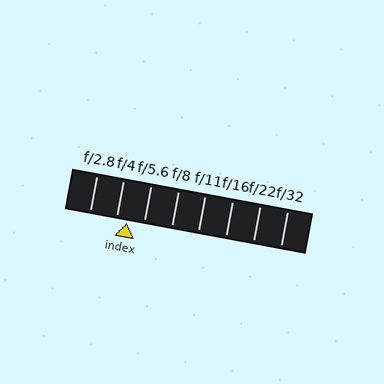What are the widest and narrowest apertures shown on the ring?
The widest aperture shown is f/2.8 and the narrowest is f/32.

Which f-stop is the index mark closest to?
The index mark is closest to f/4.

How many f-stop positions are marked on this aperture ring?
There are 8 f-stop positions marked.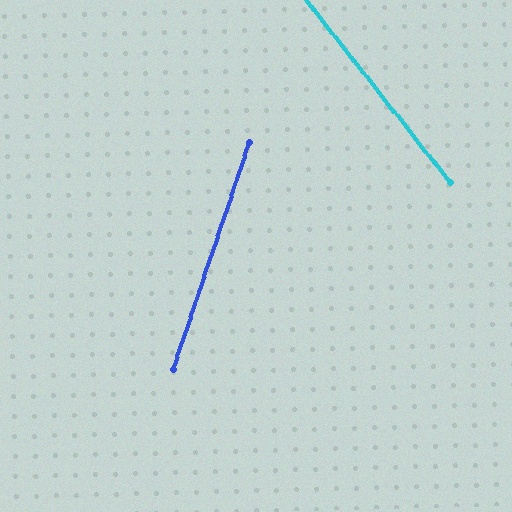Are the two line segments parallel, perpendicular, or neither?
Neither parallel nor perpendicular — they differ by about 57°.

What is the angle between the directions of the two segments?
Approximately 57 degrees.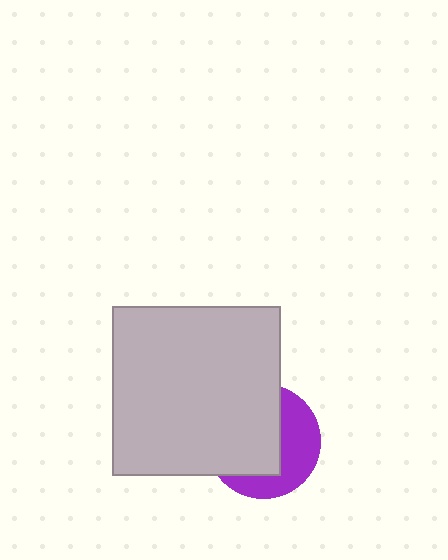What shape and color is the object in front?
The object in front is a light gray square.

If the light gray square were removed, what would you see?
You would see the complete purple circle.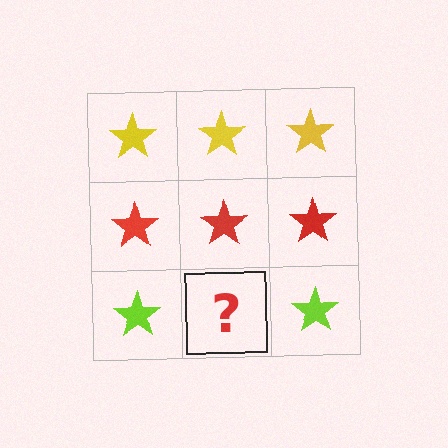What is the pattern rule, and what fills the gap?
The rule is that each row has a consistent color. The gap should be filled with a lime star.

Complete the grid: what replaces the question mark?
The question mark should be replaced with a lime star.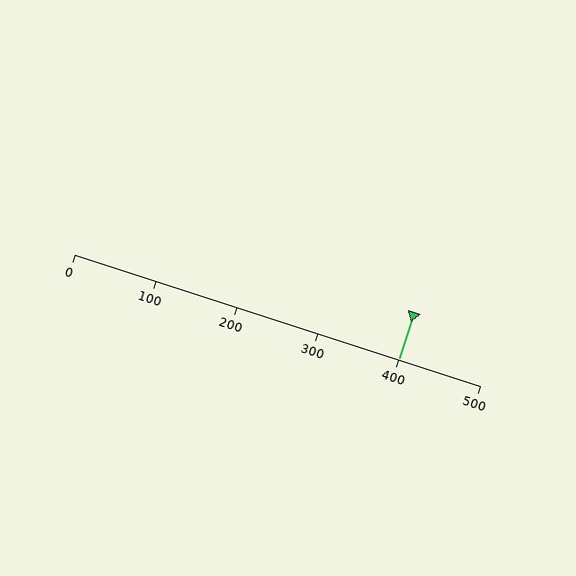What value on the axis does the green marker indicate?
The marker indicates approximately 400.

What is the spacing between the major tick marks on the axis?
The major ticks are spaced 100 apart.